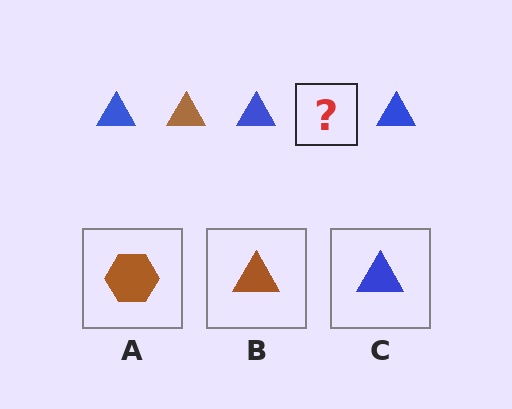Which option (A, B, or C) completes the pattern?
B.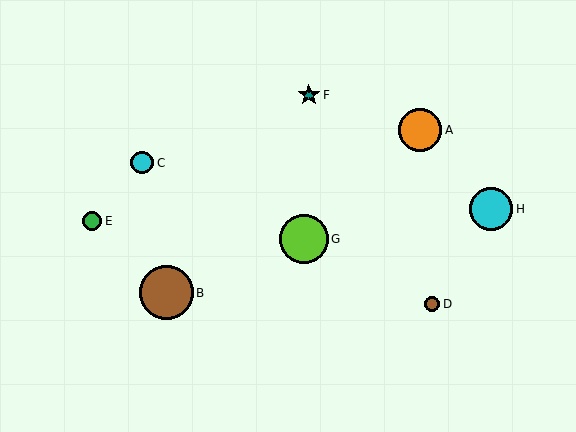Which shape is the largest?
The brown circle (labeled B) is the largest.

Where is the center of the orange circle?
The center of the orange circle is at (420, 130).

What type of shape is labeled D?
Shape D is a brown circle.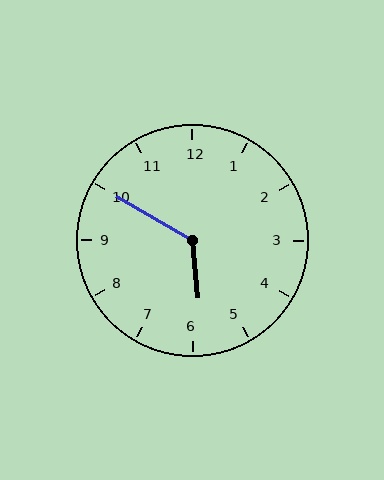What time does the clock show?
5:50.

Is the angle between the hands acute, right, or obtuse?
It is obtuse.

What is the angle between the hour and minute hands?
Approximately 125 degrees.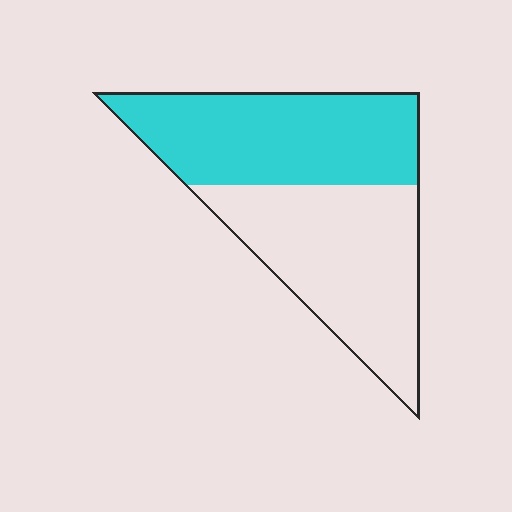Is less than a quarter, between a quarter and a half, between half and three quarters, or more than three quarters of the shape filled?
Between a quarter and a half.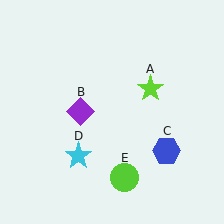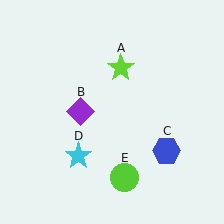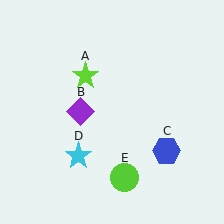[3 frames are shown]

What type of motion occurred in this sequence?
The lime star (object A) rotated counterclockwise around the center of the scene.